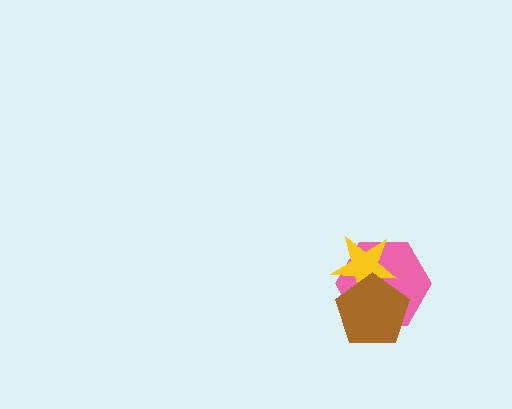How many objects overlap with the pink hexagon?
2 objects overlap with the pink hexagon.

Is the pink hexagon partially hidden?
Yes, it is partially covered by another shape.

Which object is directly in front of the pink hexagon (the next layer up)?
The yellow star is directly in front of the pink hexagon.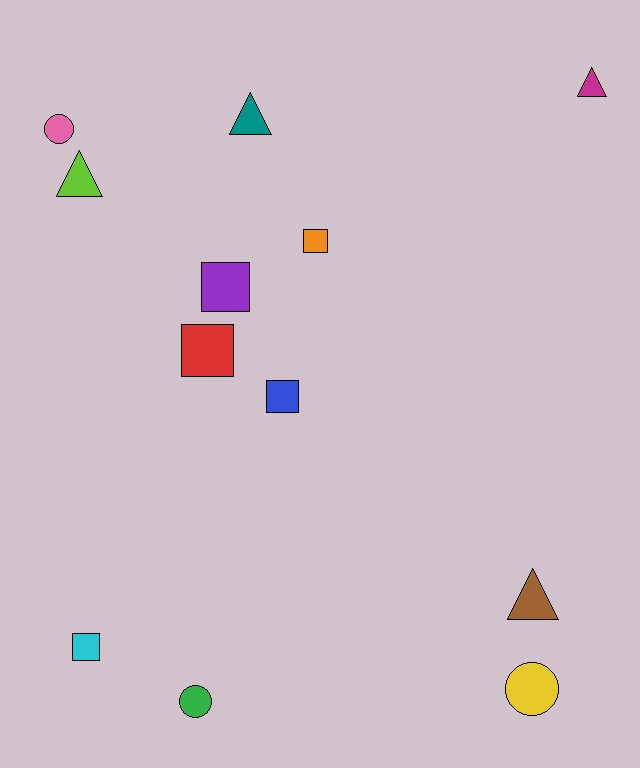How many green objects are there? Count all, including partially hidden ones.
There is 1 green object.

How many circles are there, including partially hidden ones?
There are 3 circles.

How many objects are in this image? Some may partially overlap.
There are 12 objects.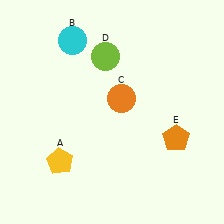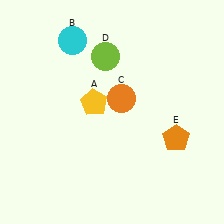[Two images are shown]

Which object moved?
The yellow pentagon (A) moved up.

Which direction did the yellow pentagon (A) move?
The yellow pentagon (A) moved up.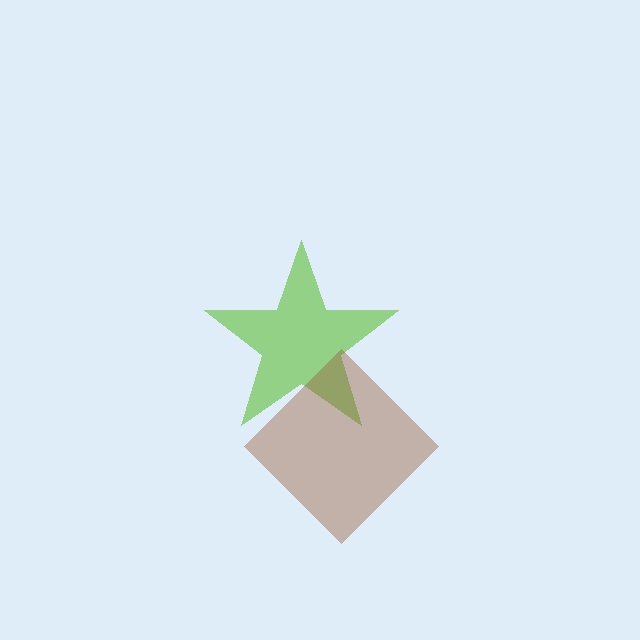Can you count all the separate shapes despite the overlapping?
Yes, there are 2 separate shapes.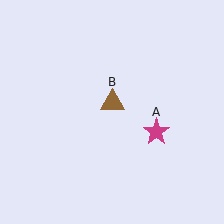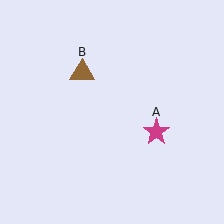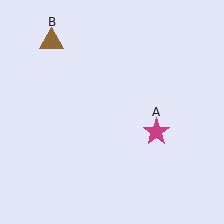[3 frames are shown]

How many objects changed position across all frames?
1 object changed position: brown triangle (object B).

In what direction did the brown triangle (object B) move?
The brown triangle (object B) moved up and to the left.